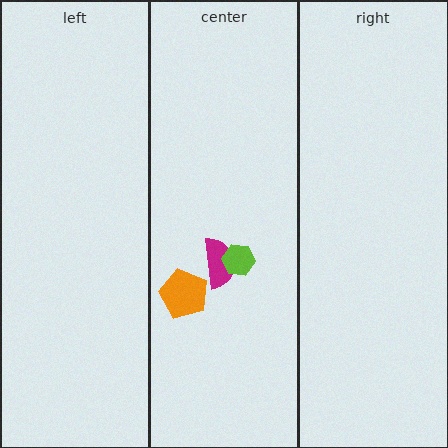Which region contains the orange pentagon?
The center region.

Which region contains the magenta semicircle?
The center region.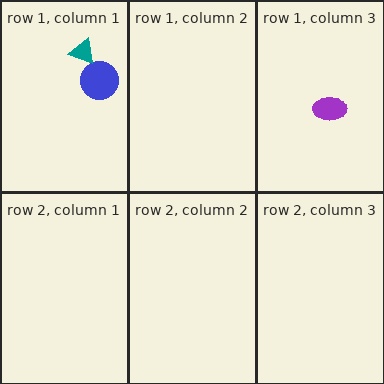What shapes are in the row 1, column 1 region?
The blue circle, the teal triangle.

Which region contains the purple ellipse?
The row 1, column 3 region.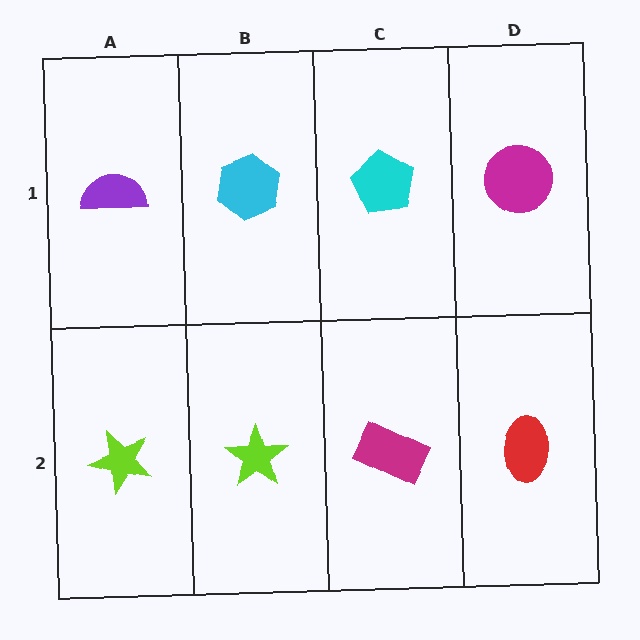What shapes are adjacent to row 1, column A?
A lime star (row 2, column A), a cyan hexagon (row 1, column B).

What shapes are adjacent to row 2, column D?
A magenta circle (row 1, column D), a magenta rectangle (row 2, column C).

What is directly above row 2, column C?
A cyan pentagon.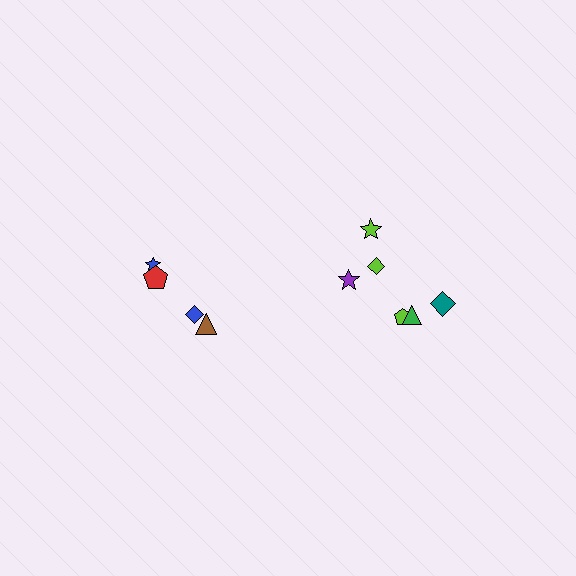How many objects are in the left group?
There are 4 objects.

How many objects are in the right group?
There are 6 objects.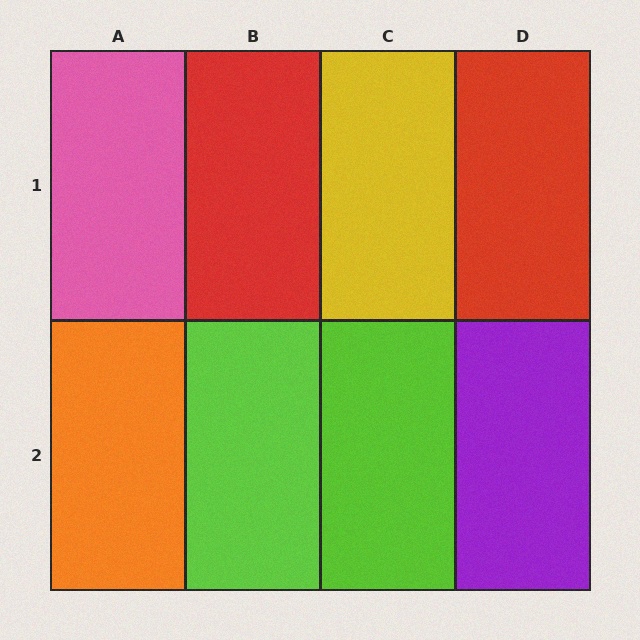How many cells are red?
2 cells are red.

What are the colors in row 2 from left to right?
Orange, lime, lime, purple.